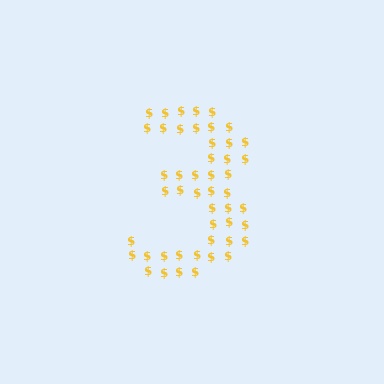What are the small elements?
The small elements are dollar signs.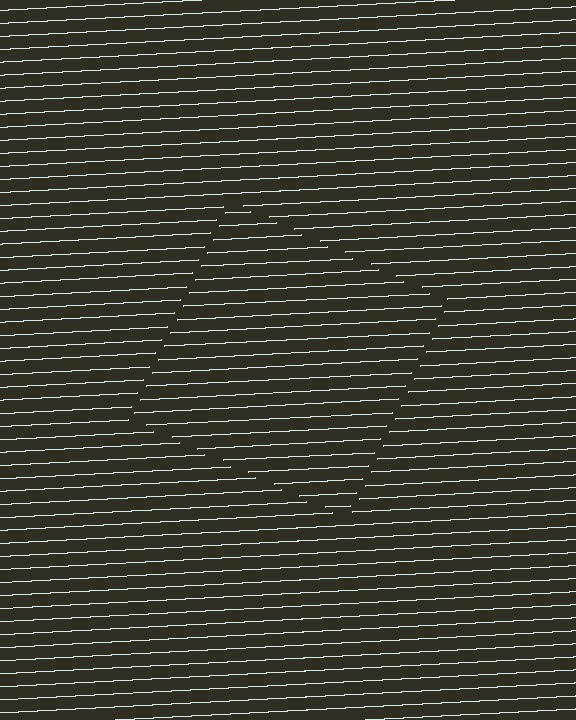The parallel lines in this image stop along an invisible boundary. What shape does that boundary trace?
An illusory square. The interior of the shape contains the same grating, shifted by half a period — the contour is defined by the phase discontinuity where line-ends from the inner and outer gratings abut.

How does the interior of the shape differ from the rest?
The interior of the shape contains the same grating, shifted by half a period — the contour is defined by the phase discontinuity where line-ends from the inner and outer gratings abut.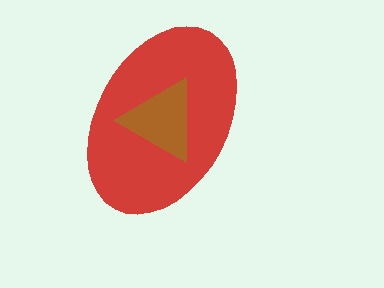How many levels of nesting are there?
2.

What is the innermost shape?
The brown triangle.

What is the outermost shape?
The red ellipse.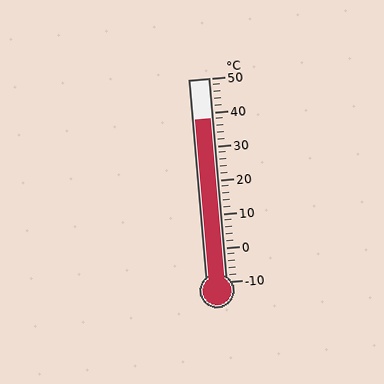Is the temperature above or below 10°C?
The temperature is above 10°C.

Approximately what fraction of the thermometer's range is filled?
The thermometer is filled to approximately 80% of its range.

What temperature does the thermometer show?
The thermometer shows approximately 38°C.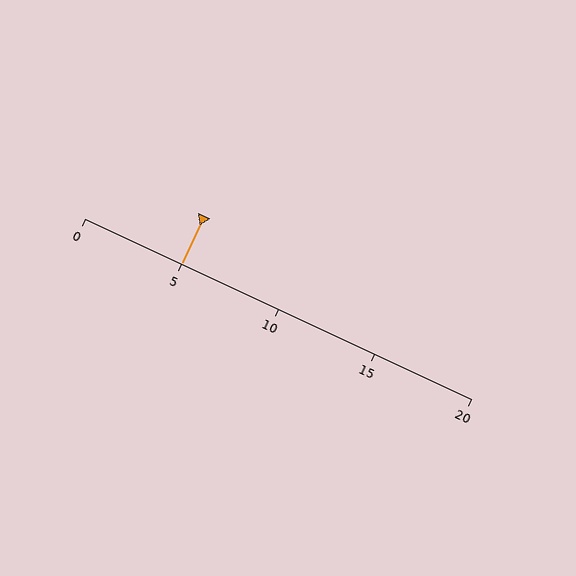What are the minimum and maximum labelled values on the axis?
The axis runs from 0 to 20.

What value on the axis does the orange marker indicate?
The marker indicates approximately 5.